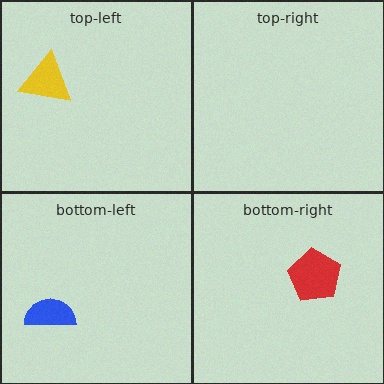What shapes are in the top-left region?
The yellow triangle.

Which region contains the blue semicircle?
The bottom-left region.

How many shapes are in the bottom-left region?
1.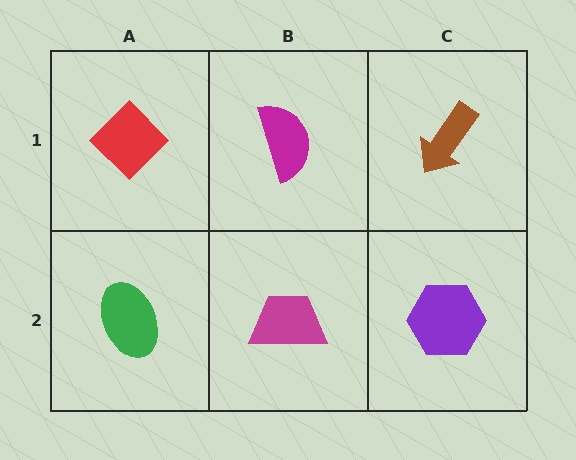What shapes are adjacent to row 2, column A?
A red diamond (row 1, column A), a magenta trapezoid (row 2, column B).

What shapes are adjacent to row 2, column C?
A brown arrow (row 1, column C), a magenta trapezoid (row 2, column B).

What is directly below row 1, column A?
A green ellipse.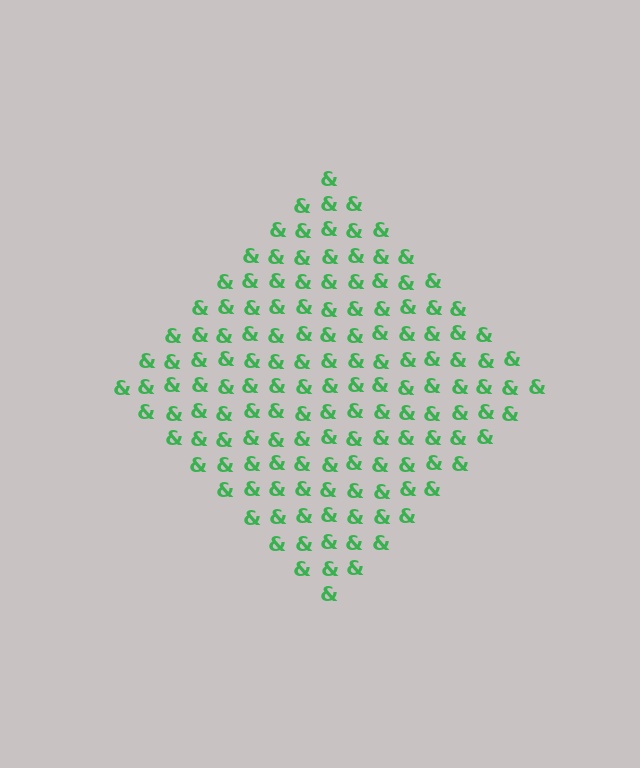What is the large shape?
The large shape is a diamond.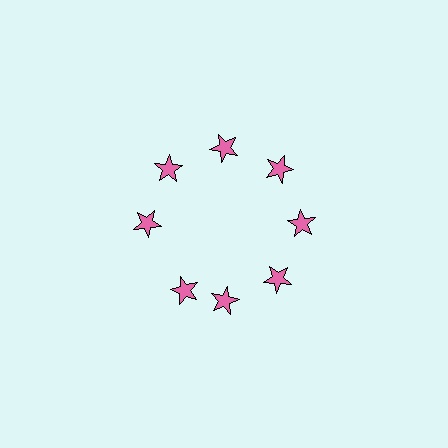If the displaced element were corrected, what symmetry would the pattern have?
It would have 8-fold rotational symmetry — the pattern would map onto itself every 45 degrees.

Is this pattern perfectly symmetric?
No. The 8 pink stars are arranged in a ring, but one element near the 8 o'clock position is rotated out of alignment along the ring, breaking the 8-fold rotational symmetry.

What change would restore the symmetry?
The symmetry would be restored by rotating it back into even spacing with its neighbors so that all 8 stars sit at equal angles and equal distance from the center.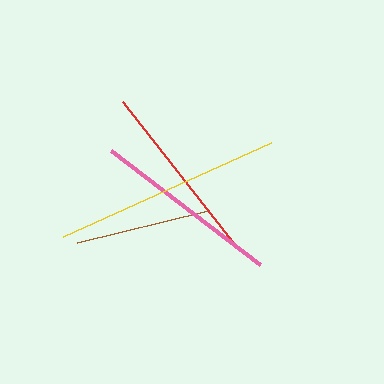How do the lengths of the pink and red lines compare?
The pink and red lines are approximately the same length.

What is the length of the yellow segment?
The yellow segment is approximately 228 pixels long.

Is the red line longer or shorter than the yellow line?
The yellow line is longer than the red line.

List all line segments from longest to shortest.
From longest to shortest: yellow, pink, red, brown.